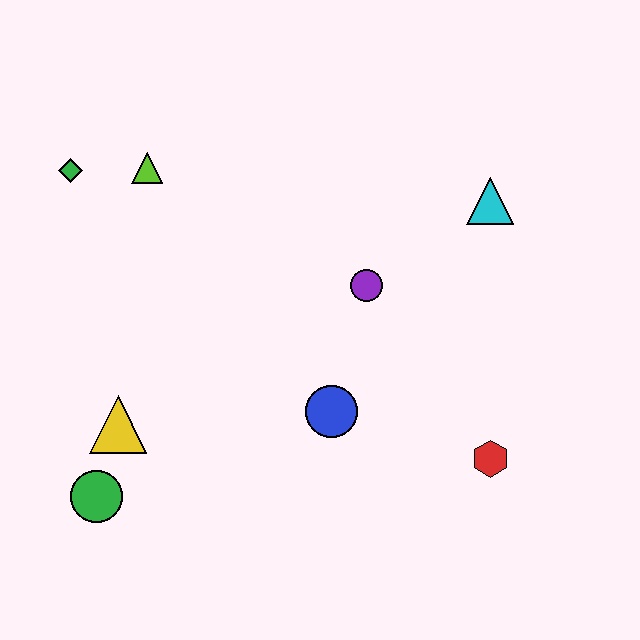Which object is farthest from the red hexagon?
The green diamond is farthest from the red hexagon.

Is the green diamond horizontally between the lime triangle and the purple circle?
No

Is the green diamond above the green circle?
Yes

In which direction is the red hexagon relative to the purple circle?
The red hexagon is below the purple circle.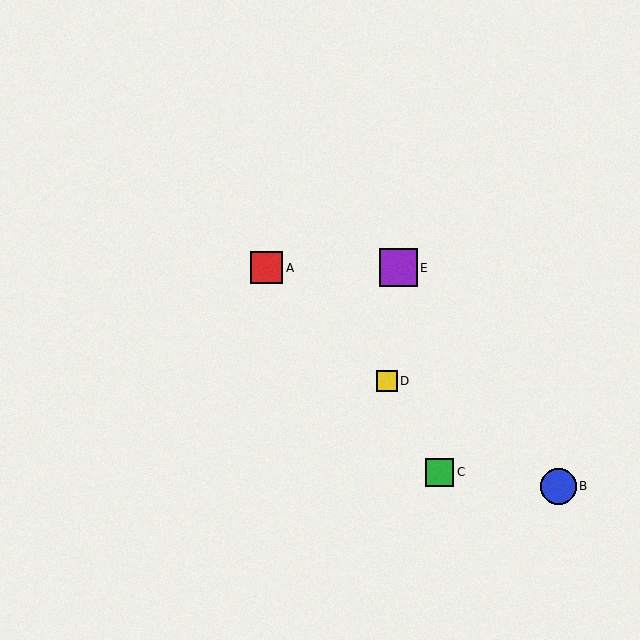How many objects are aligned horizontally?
2 objects (A, E) are aligned horizontally.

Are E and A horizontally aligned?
Yes, both are at y≈268.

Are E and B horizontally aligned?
No, E is at y≈268 and B is at y≈486.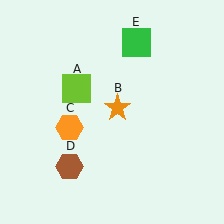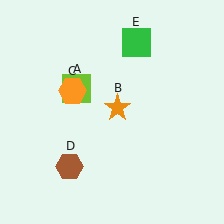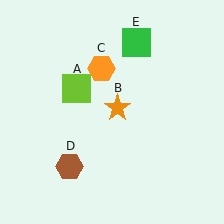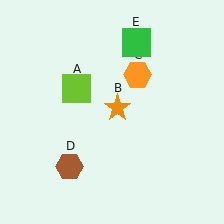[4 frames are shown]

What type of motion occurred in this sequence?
The orange hexagon (object C) rotated clockwise around the center of the scene.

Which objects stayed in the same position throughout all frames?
Lime square (object A) and orange star (object B) and brown hexagon (object D) and green square (object E) remained stationary.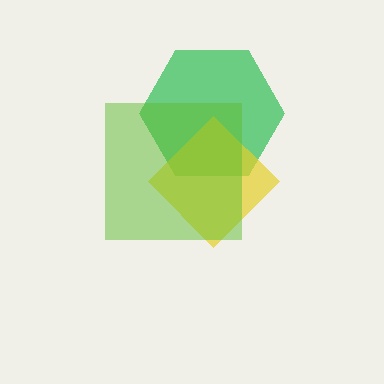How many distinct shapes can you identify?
There are 3 distinct shapes: a green hexagon, a yellow diamond, a lime square.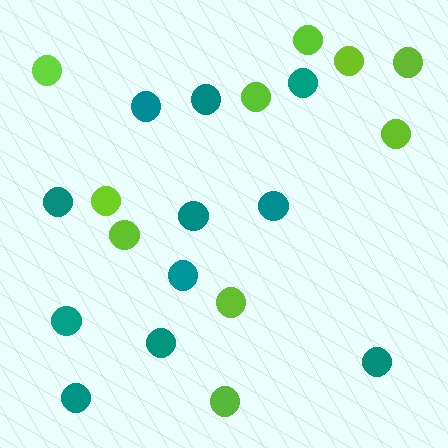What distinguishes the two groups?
There are 2 groups: one group of teal circles (11) and one group of lime circles (10).